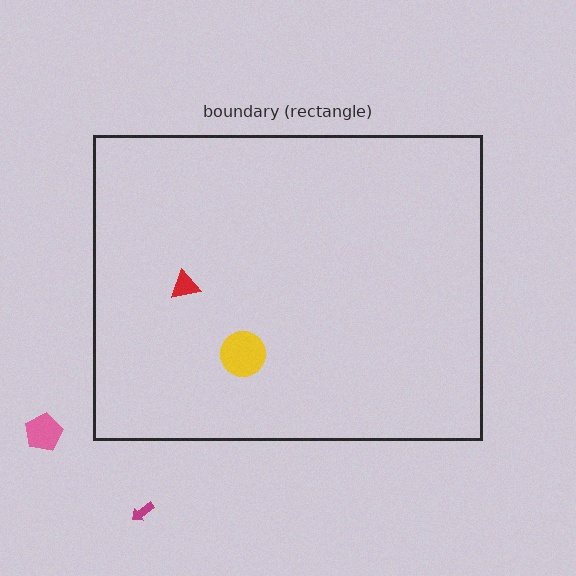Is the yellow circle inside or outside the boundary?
Inside.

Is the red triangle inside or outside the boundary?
Inside.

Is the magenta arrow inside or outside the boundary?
Outside.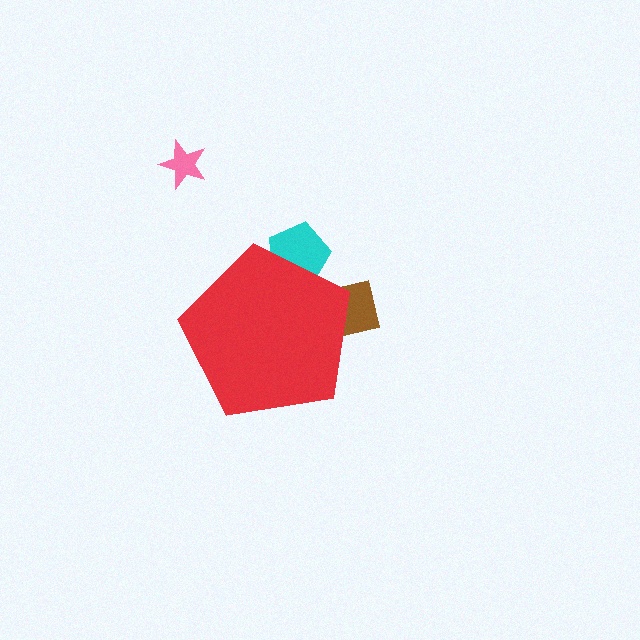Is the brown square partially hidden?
Yes, the brown square is partially hidden behind the red pentagon.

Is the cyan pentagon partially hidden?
Yes, the cyan pentagon is partially hidden behind the red pentagon.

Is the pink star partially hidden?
No, the pink star is fully visible.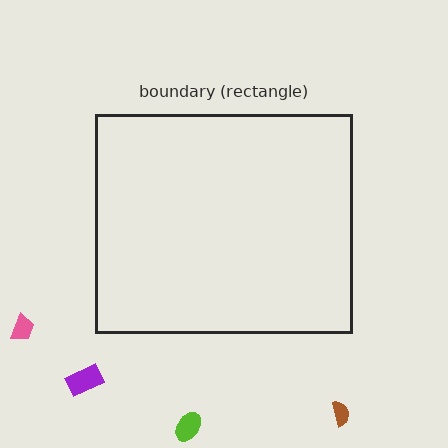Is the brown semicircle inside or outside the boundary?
Outside.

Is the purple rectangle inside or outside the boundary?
Outside.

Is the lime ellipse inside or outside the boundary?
Outside.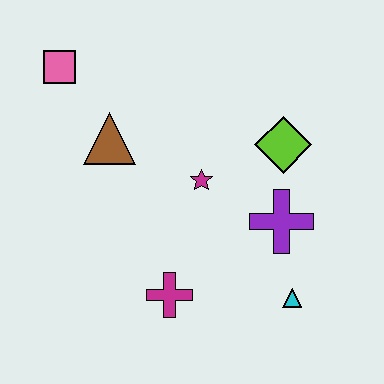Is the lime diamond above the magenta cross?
Yes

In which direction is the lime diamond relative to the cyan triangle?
The lime diamond is above the cyan triangle.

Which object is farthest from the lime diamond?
The pink square is farthest from the lime diamond.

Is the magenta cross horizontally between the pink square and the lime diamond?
Yes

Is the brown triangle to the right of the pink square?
Yes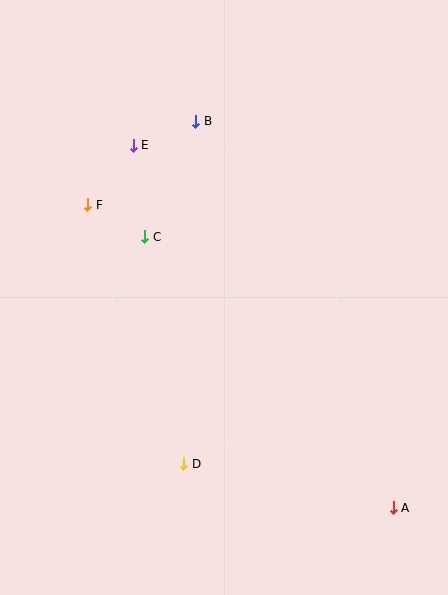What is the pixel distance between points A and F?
The distance between A and F is 430 pixels.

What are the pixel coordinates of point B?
Point B is at (196, 121).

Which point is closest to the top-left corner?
Point E is closest to the top-left corner.